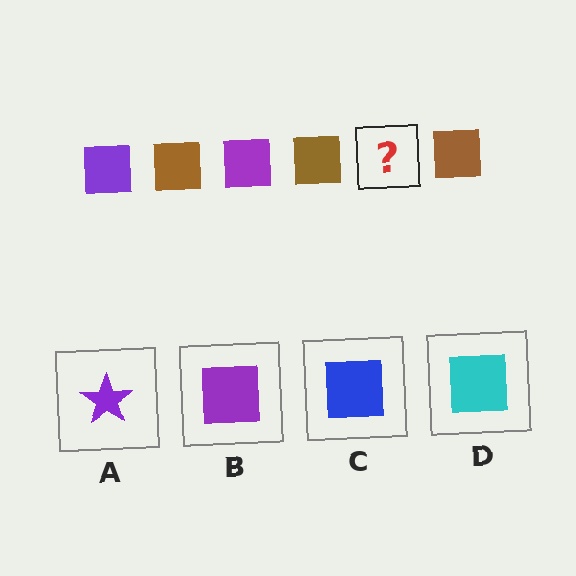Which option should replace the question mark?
Option B.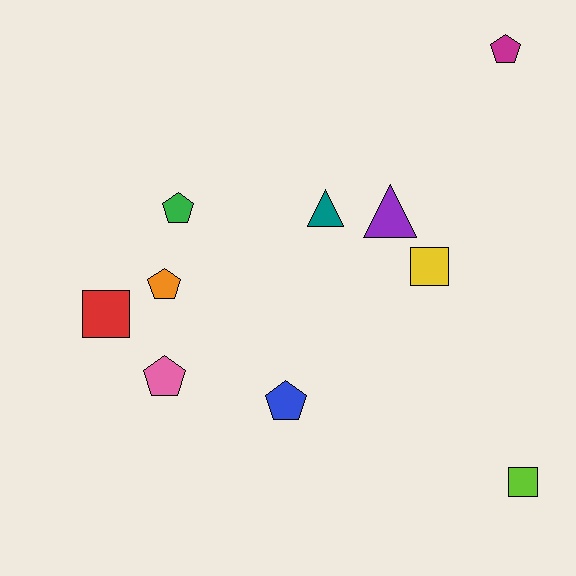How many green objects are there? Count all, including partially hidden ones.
There is 1 green object.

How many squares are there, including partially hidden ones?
There are 3 squares.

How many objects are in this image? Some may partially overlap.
There are 10 objects.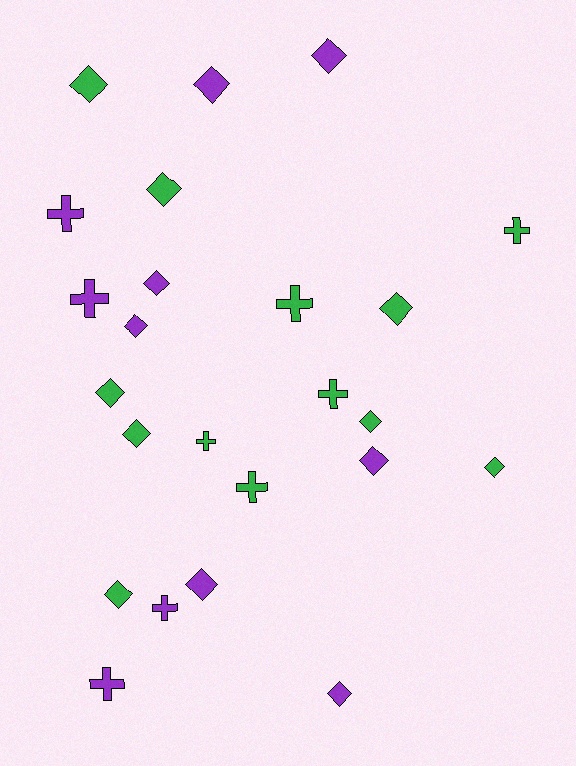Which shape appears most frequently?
Diamond, with 15 objects.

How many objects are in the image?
There are 24 objects.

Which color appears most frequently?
Green, with 13 objects.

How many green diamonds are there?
There are 8 green diamonds.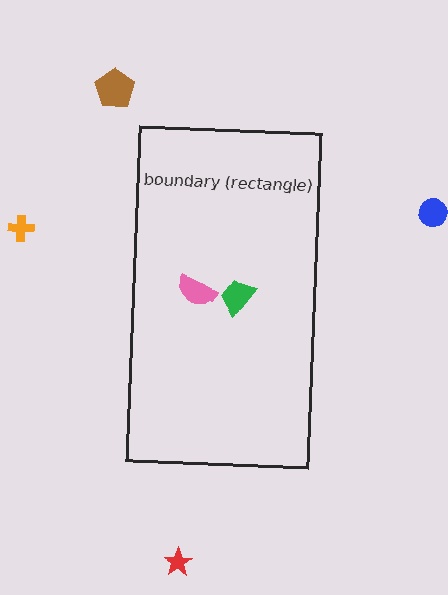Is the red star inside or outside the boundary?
Outside.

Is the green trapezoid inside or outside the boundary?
Inside.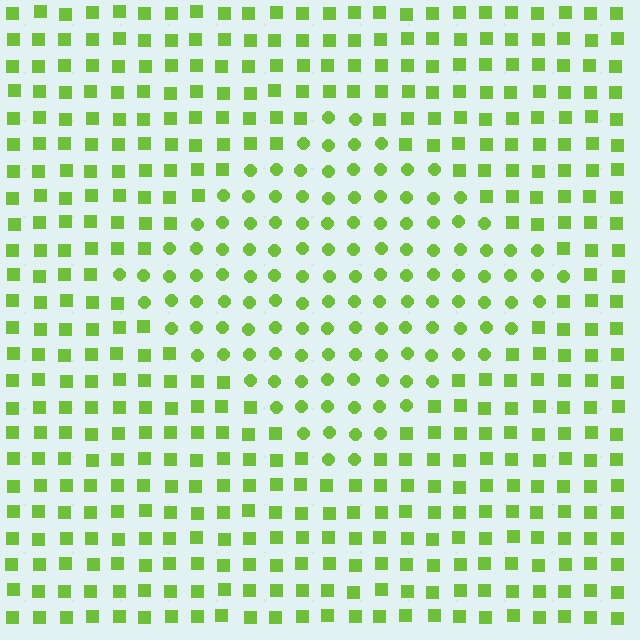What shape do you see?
I see a diamond.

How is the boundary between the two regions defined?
The boundary is defined by a change in element shape: circles inside vs. squares outside. All elements share the same color and spacing.